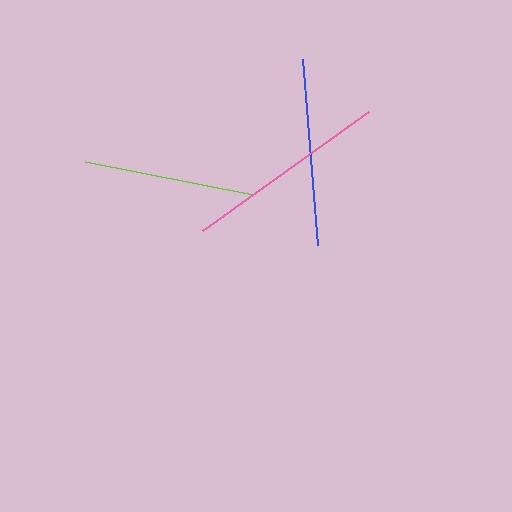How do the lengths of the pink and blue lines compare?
The pink and blue lines are approximately the same length.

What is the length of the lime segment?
The lime segment is approximately 172 pixels long.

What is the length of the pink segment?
The pink segment is approximately 204 pixels long.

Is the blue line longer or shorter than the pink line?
The pink line is longer than the blue line.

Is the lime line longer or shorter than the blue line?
The blue line is longer than the lime line.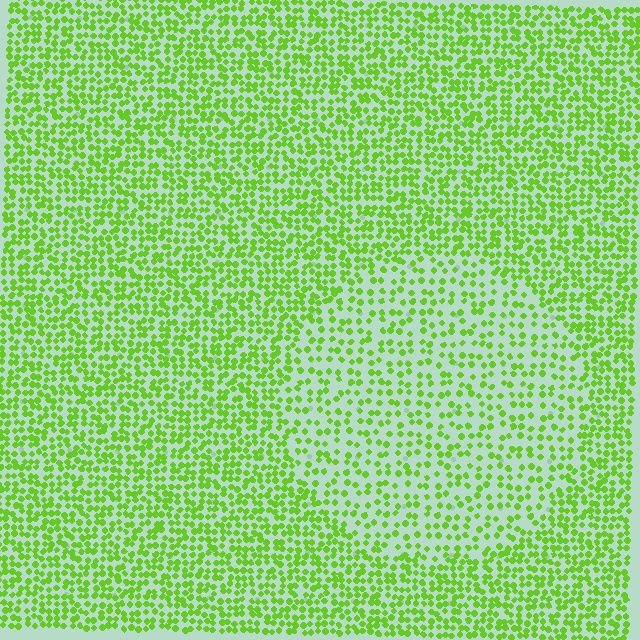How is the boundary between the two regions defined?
The boundary is defined by a change in element density (approximately 1.8x ratio). All elements are the same color, size, and shape.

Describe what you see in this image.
The image contains small lime elements arranged at two different densities. A circle-shaped region is visible where the elements are less densely packed than the surrounding area.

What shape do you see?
I see a circle.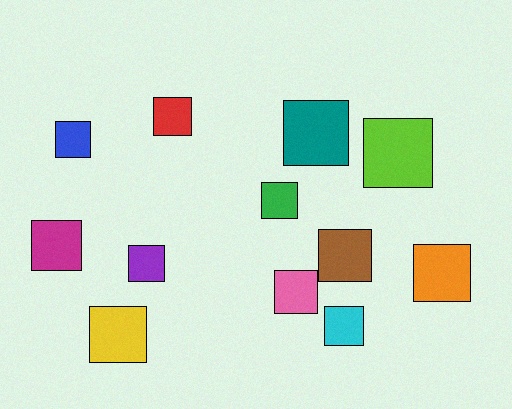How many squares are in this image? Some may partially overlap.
There are 12 squares.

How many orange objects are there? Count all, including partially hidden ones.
There is 1 orange object.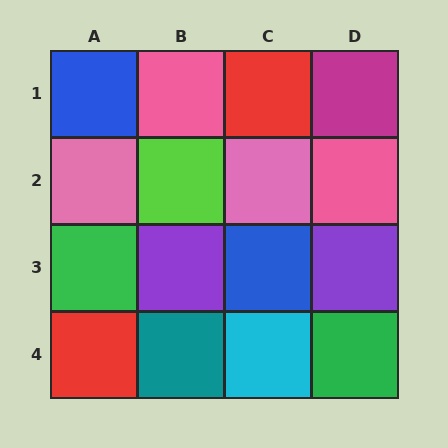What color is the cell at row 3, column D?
Purple.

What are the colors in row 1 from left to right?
Blue, pink, red, magenta.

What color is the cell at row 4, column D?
Green.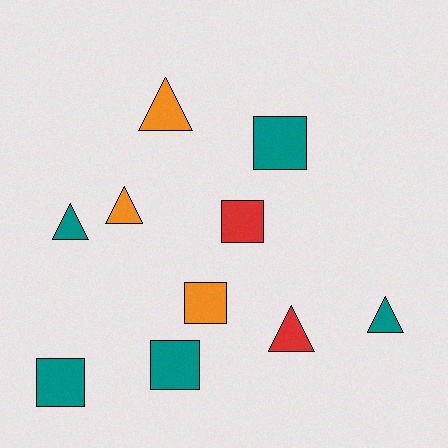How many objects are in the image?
There are 10 objects.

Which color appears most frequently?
Teal, with 5 objects.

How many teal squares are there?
There are 3 teal squares.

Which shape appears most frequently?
Triangle, with 5 objects.